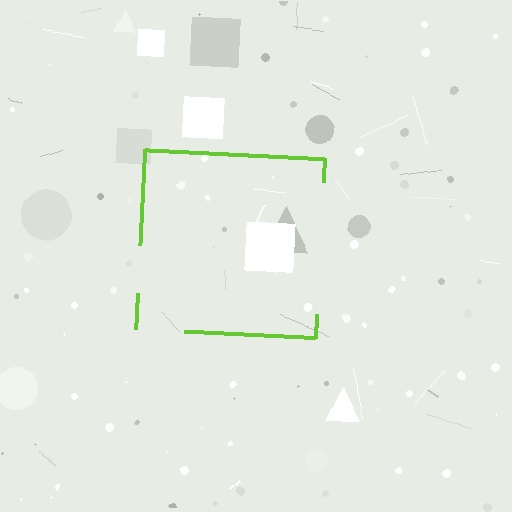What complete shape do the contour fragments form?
The contour fragments form a square.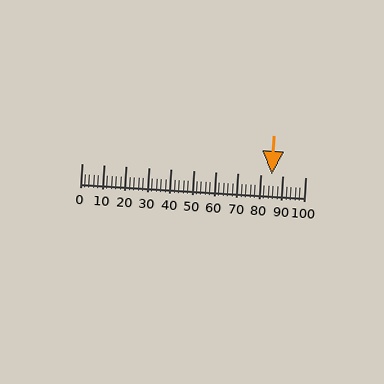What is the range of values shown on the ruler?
The ruler shows values from 0 to 100.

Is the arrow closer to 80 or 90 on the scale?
The arrow is closer to 90.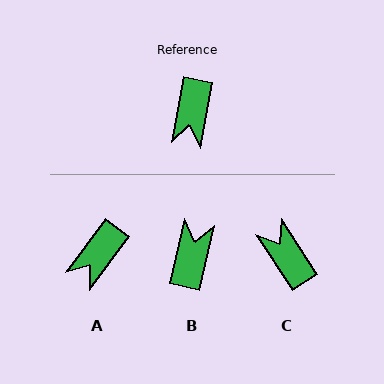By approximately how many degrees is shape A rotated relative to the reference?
Approximately 27 degrees clockwise.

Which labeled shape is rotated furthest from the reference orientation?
B, about 178 degrees away.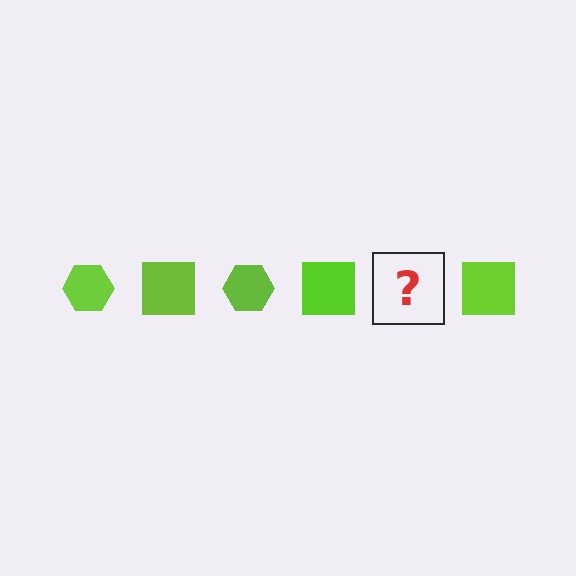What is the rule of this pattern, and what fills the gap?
The rule is that the pattern cycles through hexagon, square shapes in lime. The gap should be filled with a lime hexagon.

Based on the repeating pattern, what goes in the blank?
The blank should be a lime hexagon.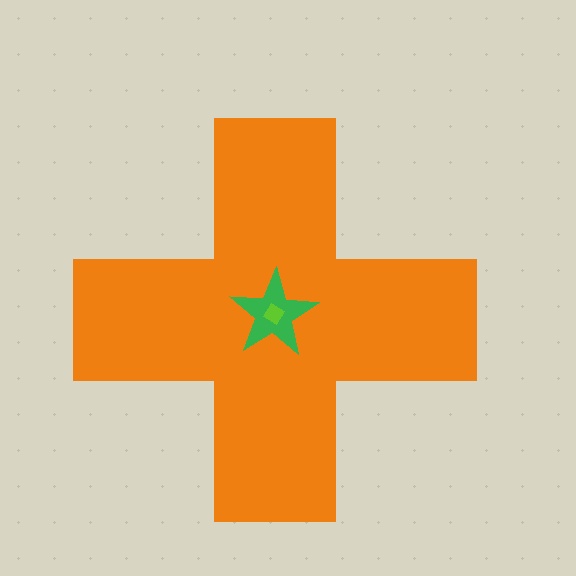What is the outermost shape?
The orange cross.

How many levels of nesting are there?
3.